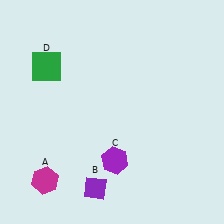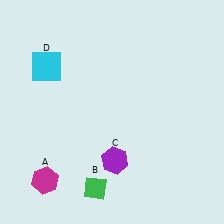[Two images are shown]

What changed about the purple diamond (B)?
In Image 1, B is purple. In Image 2, it changed to green.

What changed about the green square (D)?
In Image 1, D is green. In Image 2, it changed to cyan.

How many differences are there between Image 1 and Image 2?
There are 2 differences between the two images.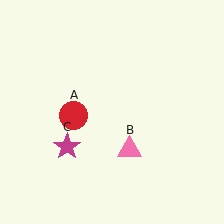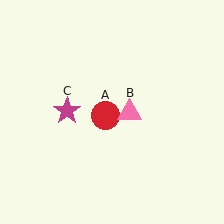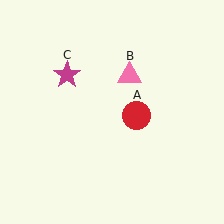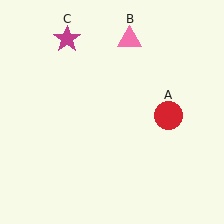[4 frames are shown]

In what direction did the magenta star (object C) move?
The magenta star (object C) moved up.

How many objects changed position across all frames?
3 objects changed position: red circle (object A), pink triangle (object B), magenta star (object C).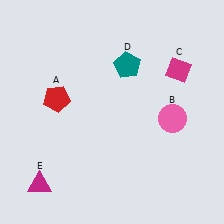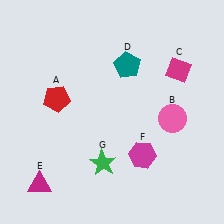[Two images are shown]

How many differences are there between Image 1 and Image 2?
There are 2 differences between the two images.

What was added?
A magenta hexagon (F), a green star (G) were added in Image 2.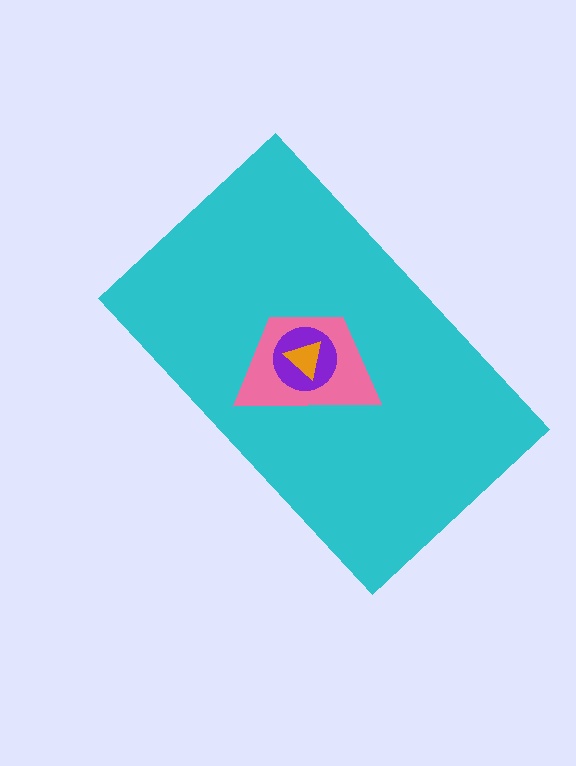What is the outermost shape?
The cyan rectangle.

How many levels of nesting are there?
4.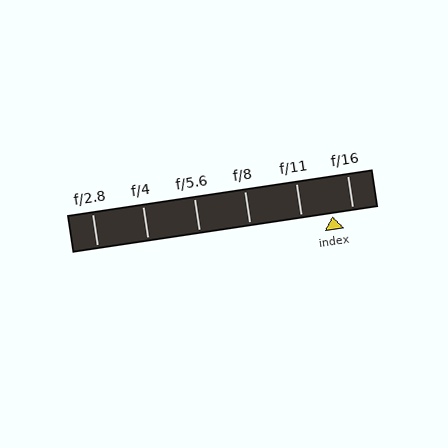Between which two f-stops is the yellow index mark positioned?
The index mark is between f/11 and f/16.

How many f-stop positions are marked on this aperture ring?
There are 6 f-stop positions marked.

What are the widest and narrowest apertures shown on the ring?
The widest aperture shown is f/2.8 and the narrowest is f/16.